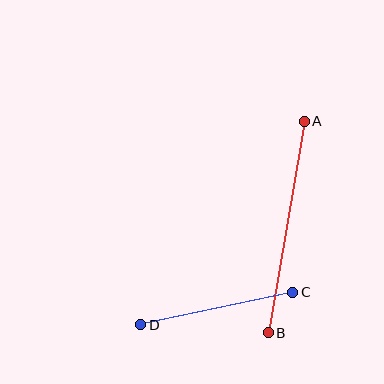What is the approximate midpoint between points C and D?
The midpoint is at approximately (217, 308) pixels.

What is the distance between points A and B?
The distance is approximately 215 pixels.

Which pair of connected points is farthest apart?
Points A and B are farthest apart.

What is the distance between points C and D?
The distance is approximately 156 pixels.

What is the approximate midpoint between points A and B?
The midpoint is at approximately (286, 227) pixels.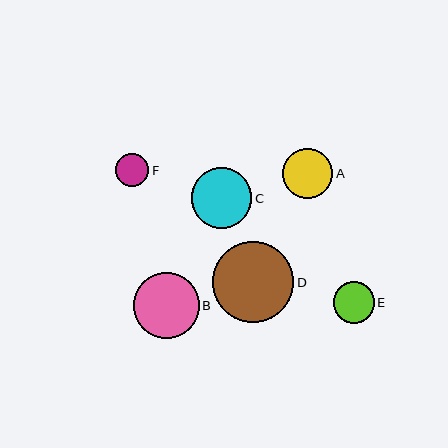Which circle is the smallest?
Circle F is the smallest with a size of approximately 33 pixels.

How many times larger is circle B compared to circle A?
Circle B is approximately 1.3 times the size of circle A.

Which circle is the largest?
Circle D is the largest with a size of approximately 81 pixels.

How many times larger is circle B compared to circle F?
Circle B is approximately 2.0 times the size of circle F.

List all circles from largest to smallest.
From largest to smallest: D, B, C, A, E, F.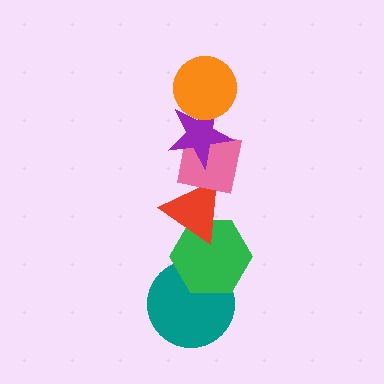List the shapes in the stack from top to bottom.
From top to bottom: the orange circle, the purple star, the pink square, the red triangle, the green hexagon, the teal circle.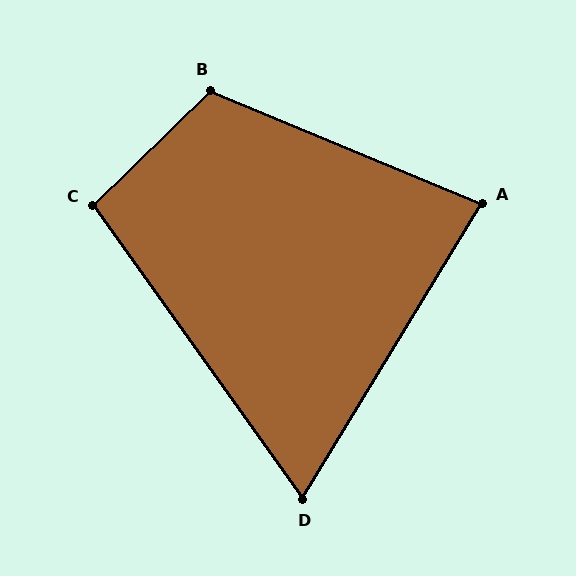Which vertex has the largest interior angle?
B, at approximately 113 degrees.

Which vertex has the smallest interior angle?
D, at approximately 67 degrees.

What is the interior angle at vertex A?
Approximately 81 degrees (acute).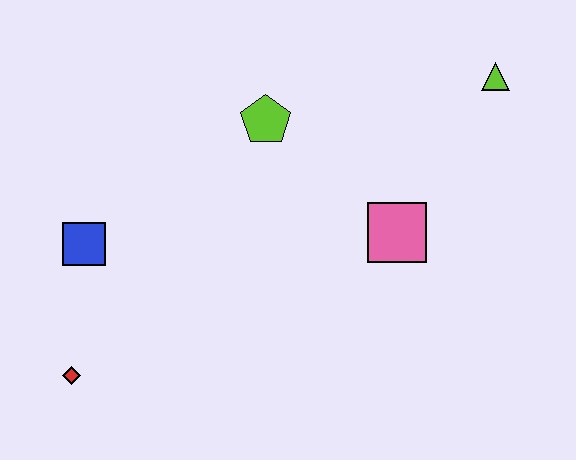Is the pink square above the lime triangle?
No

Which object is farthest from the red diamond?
The lime triangle is farthest from the red diamond.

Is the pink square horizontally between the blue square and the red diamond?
No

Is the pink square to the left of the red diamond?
No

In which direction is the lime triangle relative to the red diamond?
The lime triangle is to the right of the red diamond.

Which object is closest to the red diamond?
The blue square is closest to the red diamond.